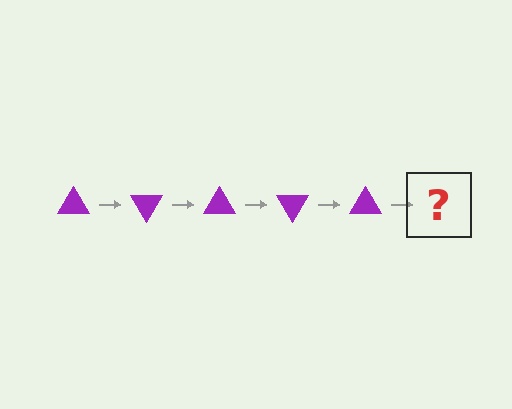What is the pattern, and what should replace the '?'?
The pattern is that the triangle rotates 60 degrees each step. The '?' should be a purple triangle rotated 300 degrees.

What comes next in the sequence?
The next element should be a purple triangle rotated 300 degrees.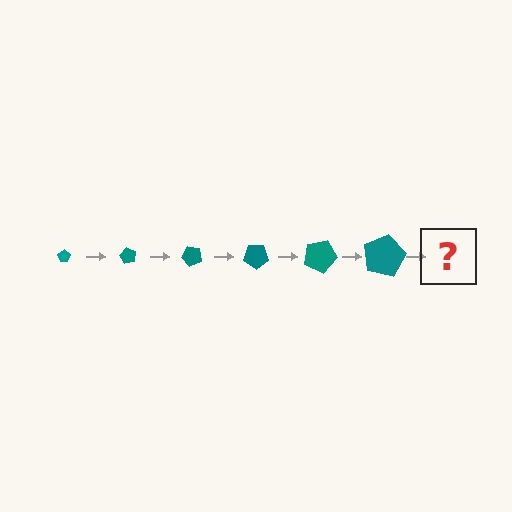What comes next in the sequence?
The next element should be a pentagon, larger than the previous one and rotated 360 degrees from the start.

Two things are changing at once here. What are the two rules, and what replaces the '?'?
The two rules are that the pentagon grows larger each step and it rotates 60 degrees each step. The '?' should be a pentagon, larger than the previous one and rotated 360 degrees from the start.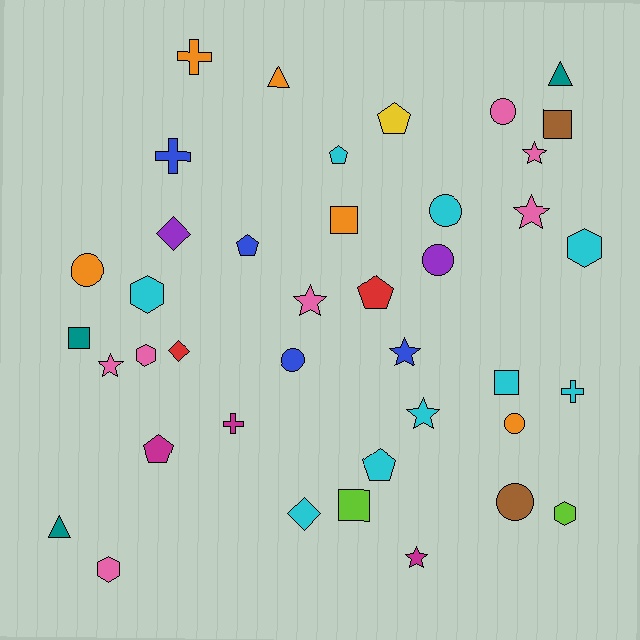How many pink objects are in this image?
There are 7 pink objects.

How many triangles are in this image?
There are 3 triangles.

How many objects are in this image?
There are 40 objects.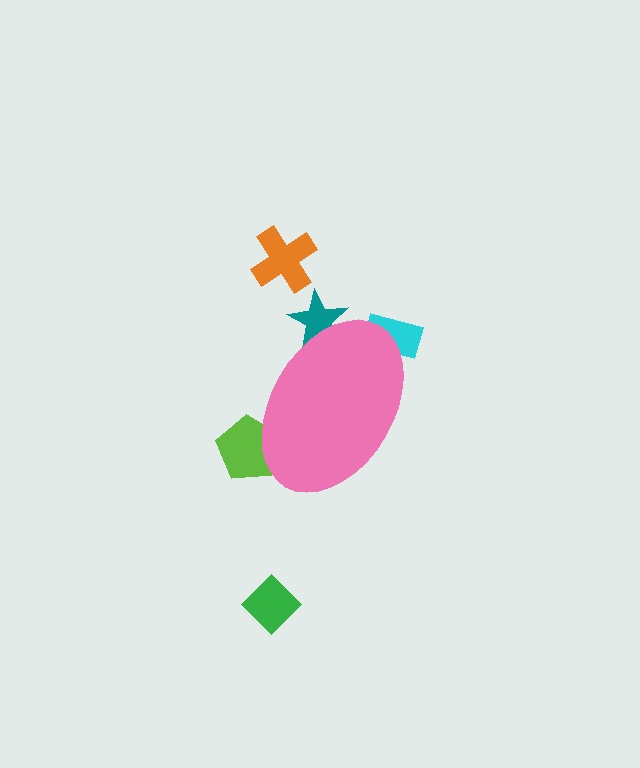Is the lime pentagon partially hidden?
Yes, the lime pentagon is partially hidden behind the pink ellipse.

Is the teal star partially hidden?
Yes, the teal star is partially hidden behind the pink ellipse.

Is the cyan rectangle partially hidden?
Yes, the cyan rectangle is partially hidden behind the pink ellipse.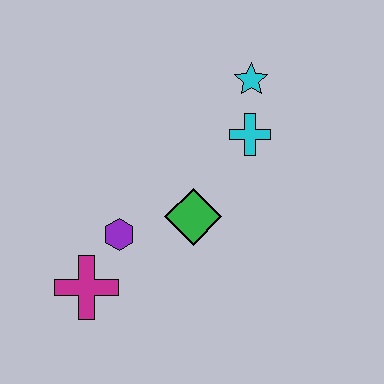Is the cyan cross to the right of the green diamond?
Yes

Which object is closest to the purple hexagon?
The magenta cross is closest to the purple hexagon.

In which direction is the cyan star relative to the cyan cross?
The cyan star is above the cyan cross.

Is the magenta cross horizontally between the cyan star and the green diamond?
No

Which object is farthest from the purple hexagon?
The cyan star is farthest from the purple hexagon.